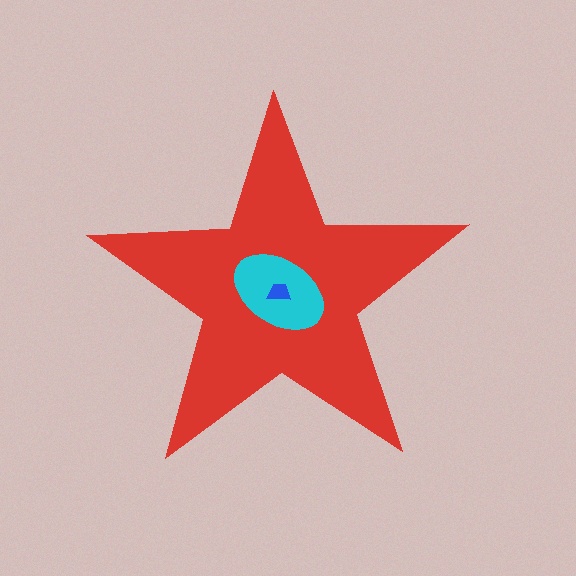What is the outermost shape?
The red star.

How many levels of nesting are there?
3.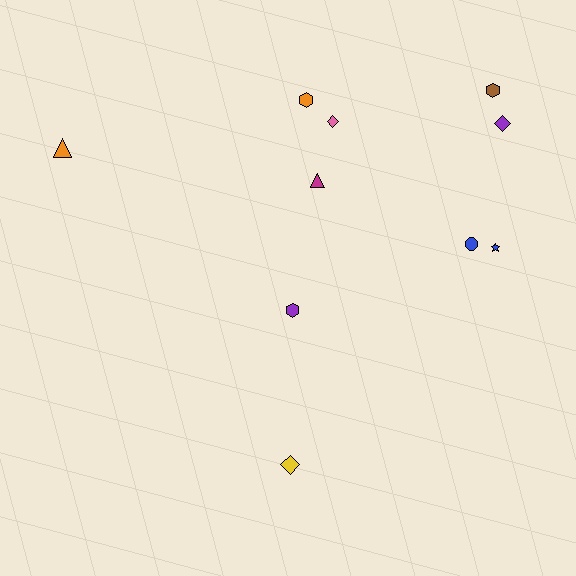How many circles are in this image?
There is 1 circle.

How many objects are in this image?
There are 10 objects.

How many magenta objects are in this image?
There is 1 magenta object.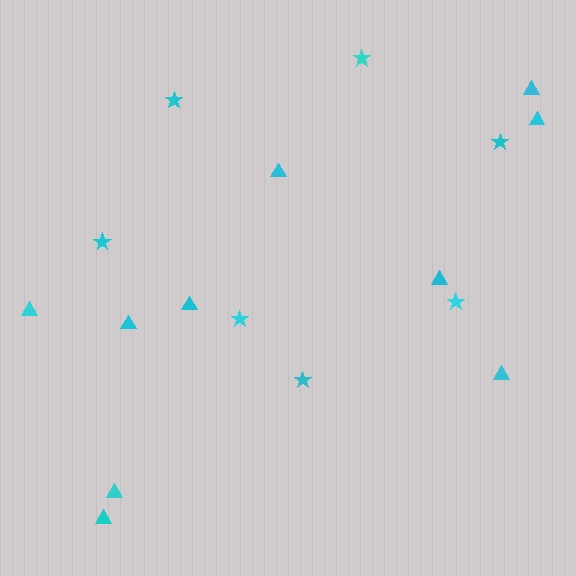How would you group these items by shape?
There are 2 groups: one group of triangles (10) and one group of stars (7).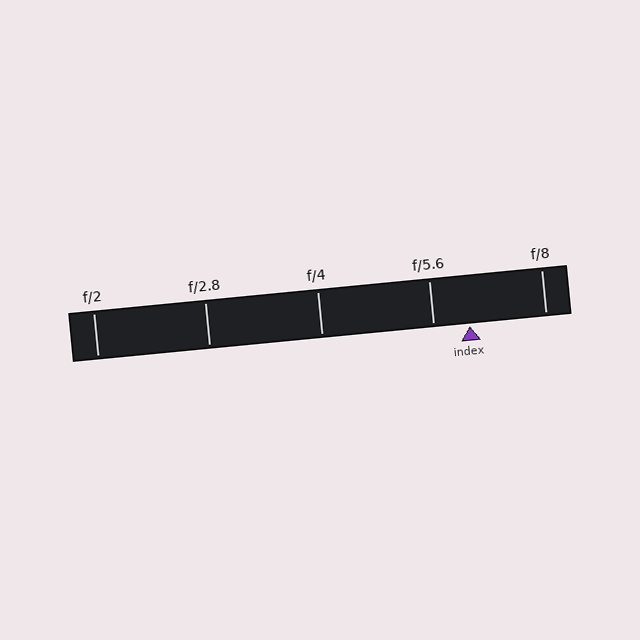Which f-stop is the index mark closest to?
The index mark is closest to f/5.6.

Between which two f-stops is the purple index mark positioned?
The index mark is between f/5.6 and f/8.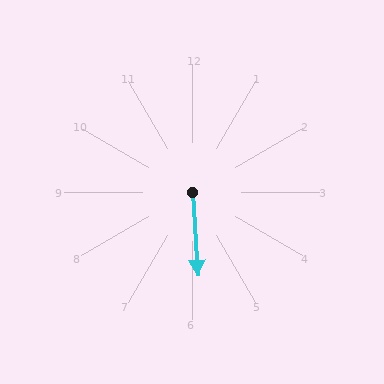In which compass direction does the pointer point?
South.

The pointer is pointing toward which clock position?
Roughly 6 o'clock.